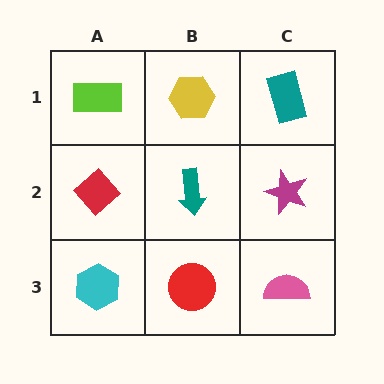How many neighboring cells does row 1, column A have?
2.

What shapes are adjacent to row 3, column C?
A magenta star (row 2, column C), a red circle (row 3, column B).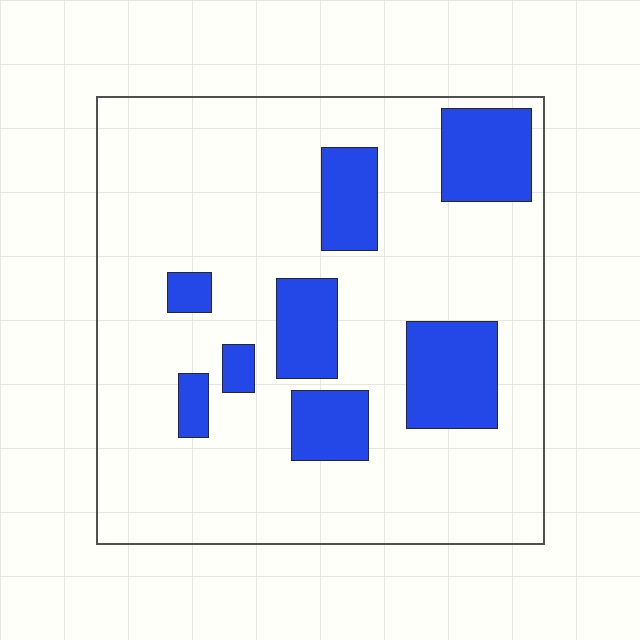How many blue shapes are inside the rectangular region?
8.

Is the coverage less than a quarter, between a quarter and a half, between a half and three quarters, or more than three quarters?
Less than a quarter.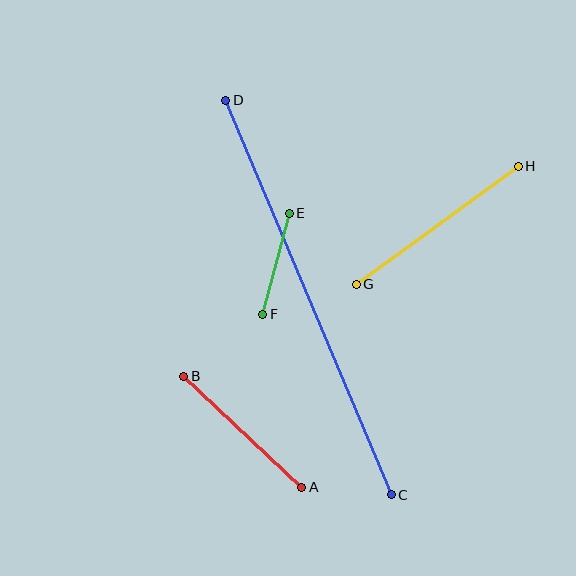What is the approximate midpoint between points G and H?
The midpoint is at approximately (437, 225) pixels.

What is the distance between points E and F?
The distance is approximately 104 pixels.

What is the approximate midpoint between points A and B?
The midpoint is at approximately (243, 432) pixels.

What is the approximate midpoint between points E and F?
The midpoint is at approximately (276, 264) pixels.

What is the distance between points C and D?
The distance is approximately 428 pixels.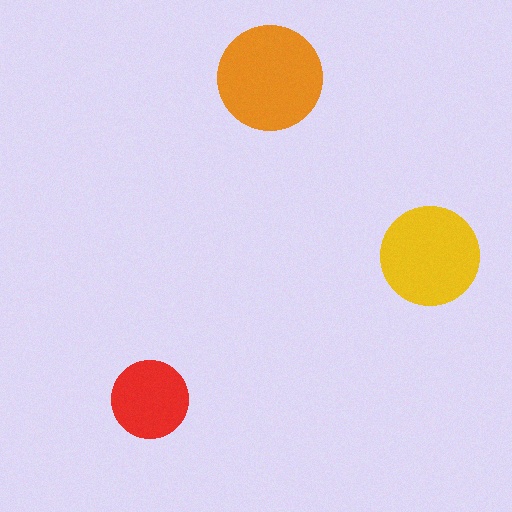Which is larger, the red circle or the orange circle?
The orange one.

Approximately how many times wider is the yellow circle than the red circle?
About 1.5 times wider.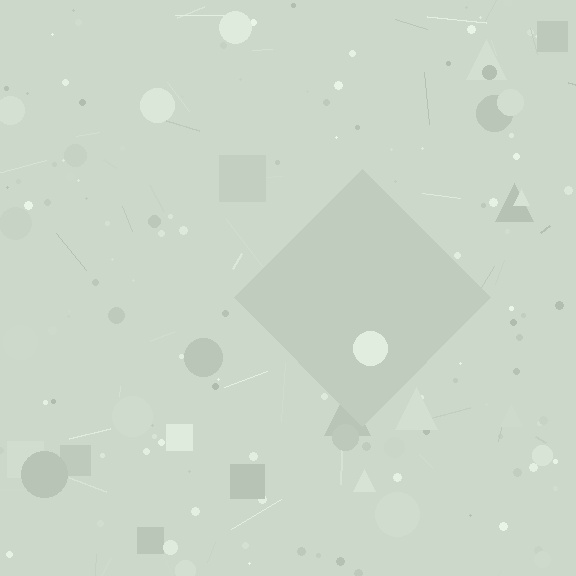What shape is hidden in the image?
A diamond is hidden in the image.